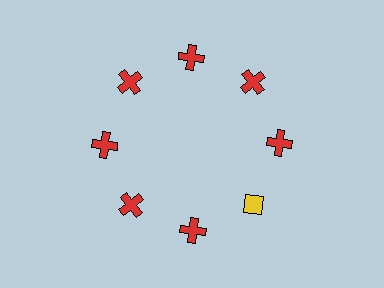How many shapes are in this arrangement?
There are 8 shapes arranged in a ring pattern.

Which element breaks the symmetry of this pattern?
The yellow diamond at roughly the 4 o'clock position breaks the symmetry. All other shapes are red crosses.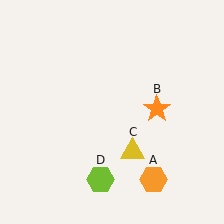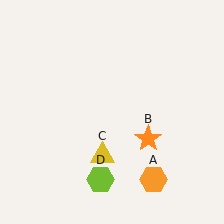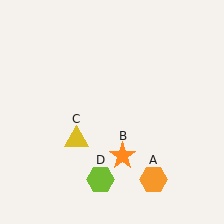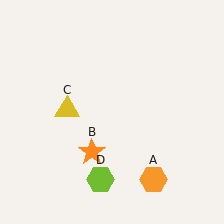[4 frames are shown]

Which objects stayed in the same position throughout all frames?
Orange hexagon (object A) and lime hexagon (object D) remained stationary.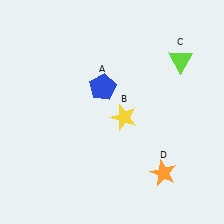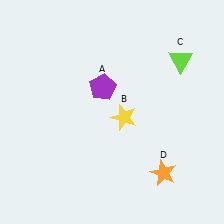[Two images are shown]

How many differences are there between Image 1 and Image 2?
There is 1 difference between the two images.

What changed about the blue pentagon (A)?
In Image 1, A is blue. In Image 2, it changed to purple.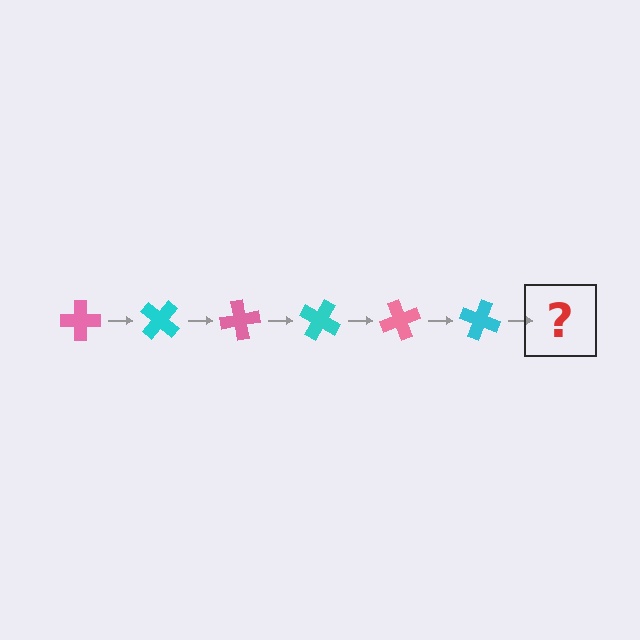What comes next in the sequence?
The next element should be a pink cross, rotated 240 degrees from the start.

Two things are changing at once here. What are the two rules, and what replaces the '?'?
The two rules are that it rotates 40 degrees each step and the color cycles through pink and cyan. The '?' should be a pink cross, rotated 240 degrees from the start.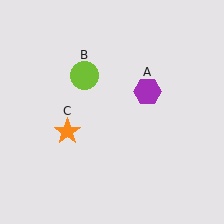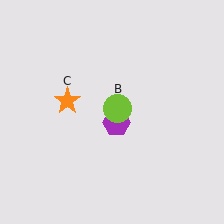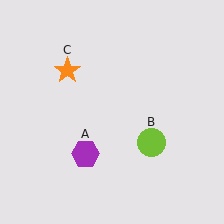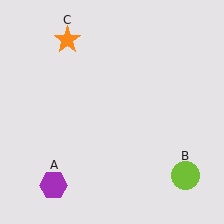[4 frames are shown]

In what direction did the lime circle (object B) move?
The lime circle (object B) moved down and to the right.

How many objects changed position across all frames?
3 objects changed position: purple hexagon (object A), lime circle (object B), orange star (object C).